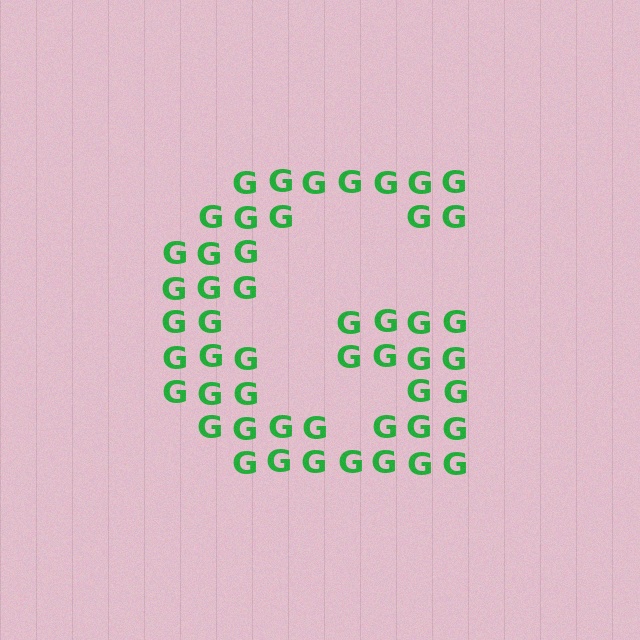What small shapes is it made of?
It is made of small letter G's.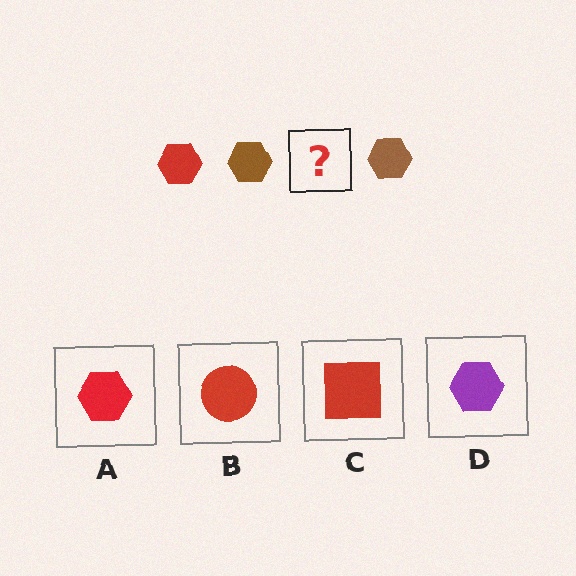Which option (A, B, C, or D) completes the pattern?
A.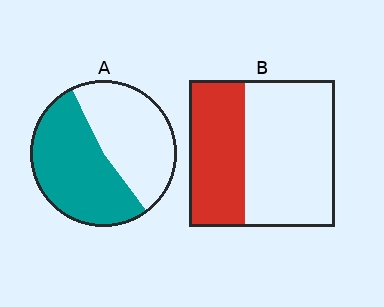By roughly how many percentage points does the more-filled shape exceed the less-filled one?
By roughly 15 percentage points (A over B).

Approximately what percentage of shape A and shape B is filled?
A is approximately 55% and B is approximately 40%.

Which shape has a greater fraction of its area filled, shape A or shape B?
Shape A.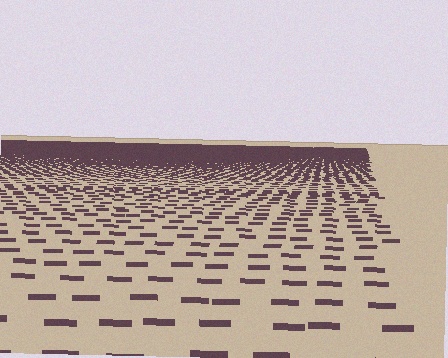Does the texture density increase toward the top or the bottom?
Density increases toward the top.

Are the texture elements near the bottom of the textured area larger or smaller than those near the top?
Larger. Near the bottom, elements are closer to the viewer and appear at a bigger on-screen size.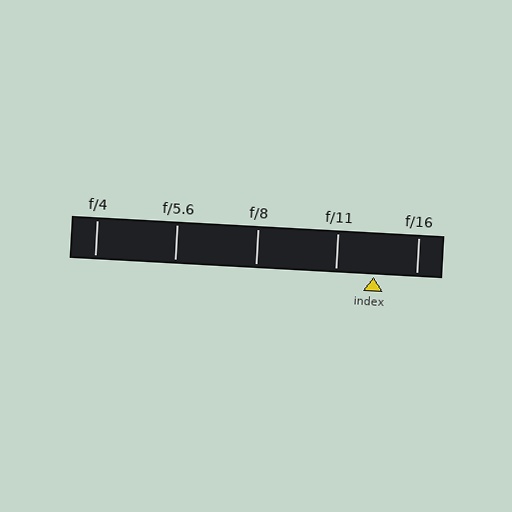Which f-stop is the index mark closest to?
The index mark is closest to f/11.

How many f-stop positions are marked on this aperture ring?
There are 5 f-stop positions marked.